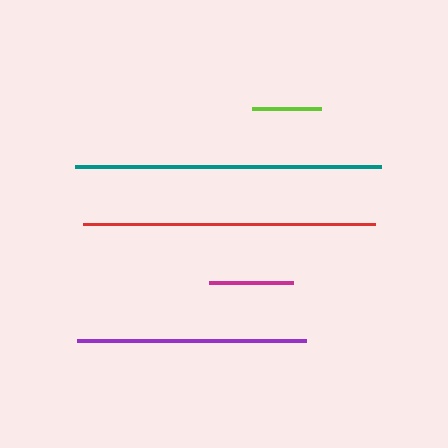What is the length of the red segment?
The red segment is approximately 292 pixels long.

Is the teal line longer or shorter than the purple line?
The teal line is longer than the purple line.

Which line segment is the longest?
The teal line is the longest at approximately 306 pixels.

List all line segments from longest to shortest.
From longest to shortest: teal, red, purple, magenta, lime.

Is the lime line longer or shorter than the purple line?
The purple line is longer than the lime line.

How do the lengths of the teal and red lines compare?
The teal and red lines are approximately the same length.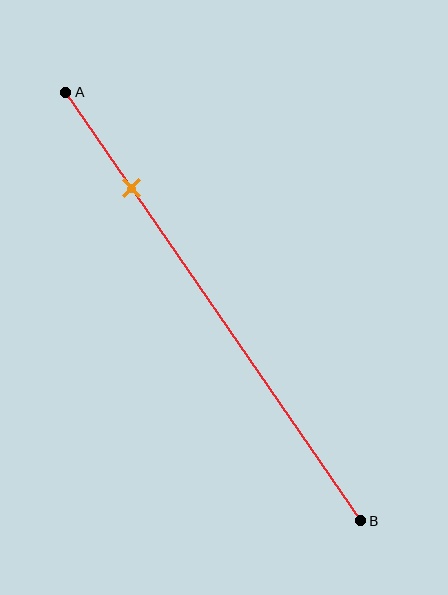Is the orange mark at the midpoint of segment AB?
No, the mark is at about 20% from A, not at the 50% midpoint.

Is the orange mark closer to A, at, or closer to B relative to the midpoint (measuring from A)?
The orange mark is closer to point A than the midpoint of segment AB.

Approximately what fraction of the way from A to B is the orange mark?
The orange mark is approximately 20% of the way from A to B.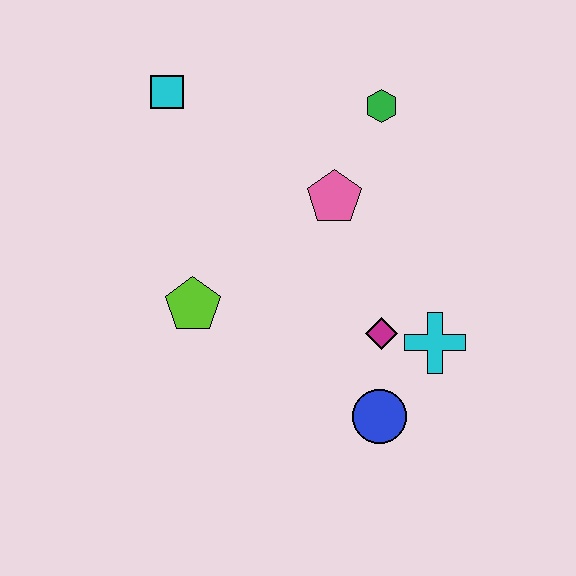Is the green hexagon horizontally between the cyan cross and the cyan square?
Yes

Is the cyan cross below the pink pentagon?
Yes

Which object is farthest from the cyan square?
The blue circle is farthest from the cyan square.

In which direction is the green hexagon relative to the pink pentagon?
The green hexagon is above the pink pentagon.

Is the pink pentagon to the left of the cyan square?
No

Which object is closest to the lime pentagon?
The pink pentagon is closest to the lime pentagon.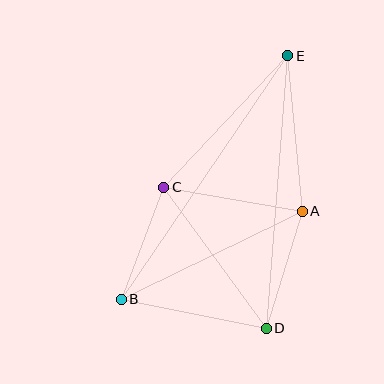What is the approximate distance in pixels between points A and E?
The distance between A and E is approximately 156 pixels.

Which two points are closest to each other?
Points B and C are closest to each other.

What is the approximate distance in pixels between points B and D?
The distance between B and D is approximately 148 pixels.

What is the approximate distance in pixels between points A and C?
The distance between A and C is approximately 140 pixels.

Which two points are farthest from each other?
Points B and E are farthest from each other.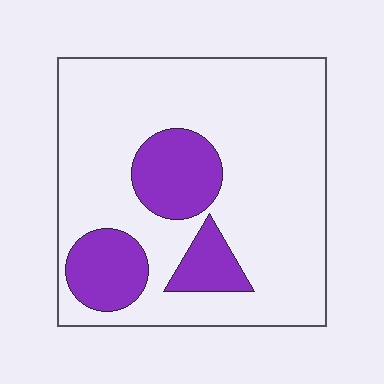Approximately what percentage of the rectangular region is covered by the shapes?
Approximately 20%.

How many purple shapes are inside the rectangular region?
3.